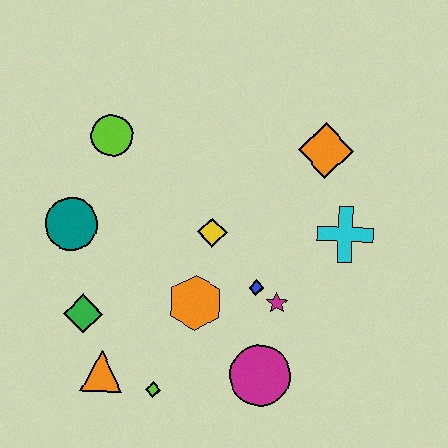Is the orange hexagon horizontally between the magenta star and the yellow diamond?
No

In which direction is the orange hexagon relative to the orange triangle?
The orange hexagon is to the right of the orange triangle.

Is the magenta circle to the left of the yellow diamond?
No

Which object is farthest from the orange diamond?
The orange triangle is farthest from the orange diamond.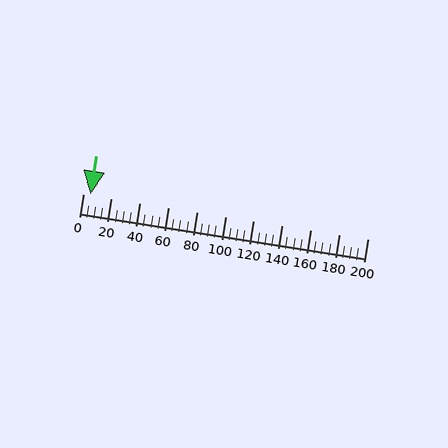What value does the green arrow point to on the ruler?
The green arrow points to approximately 5.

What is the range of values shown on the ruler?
The ruler shows values from 0 to 200.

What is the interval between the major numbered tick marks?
The major tick marks are spaced 20 units apart.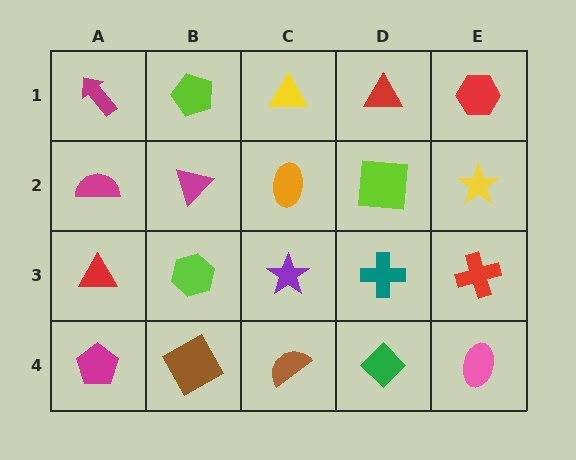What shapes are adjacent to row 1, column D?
A lime square (row 2, column D), a yellow triangle (row 1, column C), a red hexagon (row 1, column E).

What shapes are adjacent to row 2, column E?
A red hexagon (row 1, column E), a red cross (row 3, column E), a lime square (row 2, column D).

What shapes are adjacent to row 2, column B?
A lime pentagon (row 1, column B), a lime hexagon (row 3, column B), a magenta semicircle (row 2, column A), an orange ellipse (row 2, column C).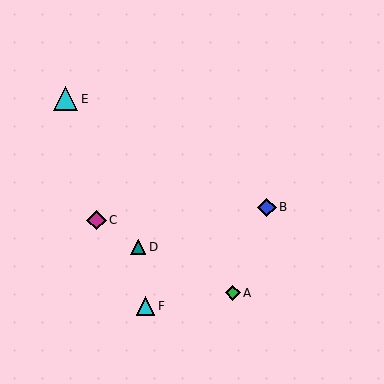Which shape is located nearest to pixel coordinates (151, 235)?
The teal triangle (labeled D) at (138, 247) is nearest to that location.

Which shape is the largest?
The cyan triangle (labeled E) is the largest.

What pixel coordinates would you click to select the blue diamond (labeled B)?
Click at (267, 207) to select the blue diamond B.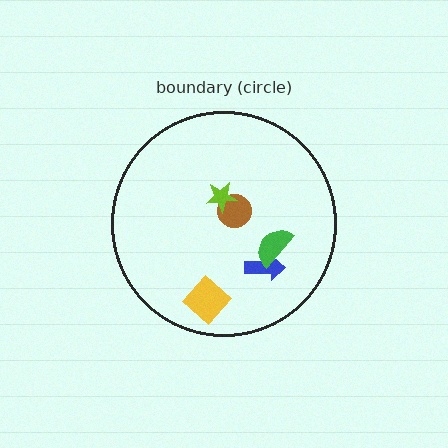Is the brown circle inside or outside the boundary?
Inside.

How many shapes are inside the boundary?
5 inside, 0 outside.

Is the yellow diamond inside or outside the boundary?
Inside.